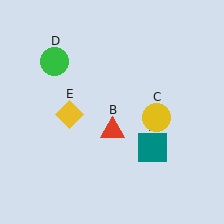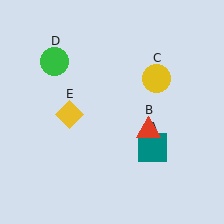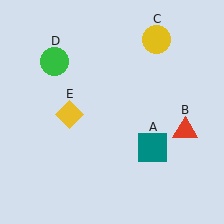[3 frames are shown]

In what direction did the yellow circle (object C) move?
The yellow circle (object C) moved up.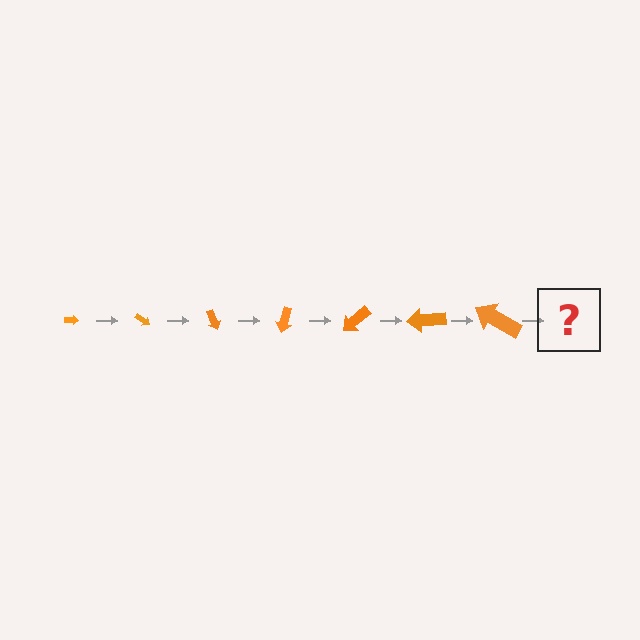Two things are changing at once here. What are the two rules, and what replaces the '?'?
The two rules are that the arrow grows larger each step and it rotates 35 degrees each step. The '?' should be an arrow, larger than the previous one and rotated 245 degrees from the start.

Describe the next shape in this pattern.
It should be an arrow, larger than the previous one and rotated 245 degrees from the start.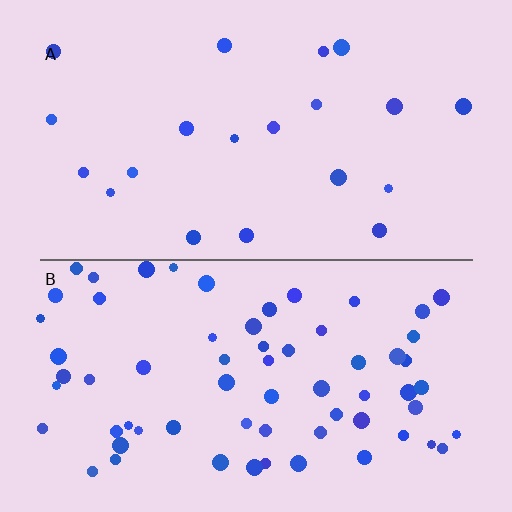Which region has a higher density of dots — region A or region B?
B (the bottom).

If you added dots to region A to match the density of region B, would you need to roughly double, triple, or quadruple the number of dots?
Approximately triple.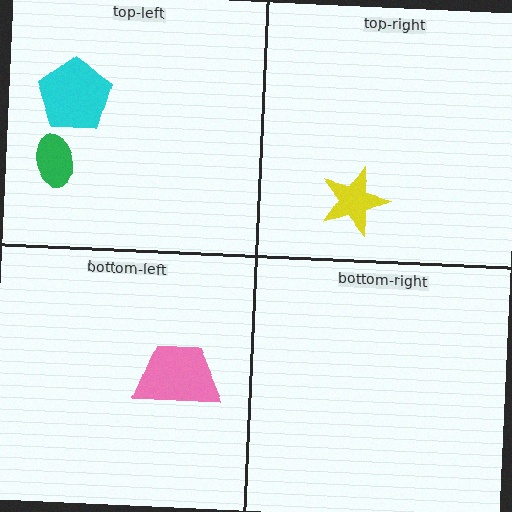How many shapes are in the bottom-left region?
1.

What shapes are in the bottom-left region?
The pink trapezoid.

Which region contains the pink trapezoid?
The bottom-left region.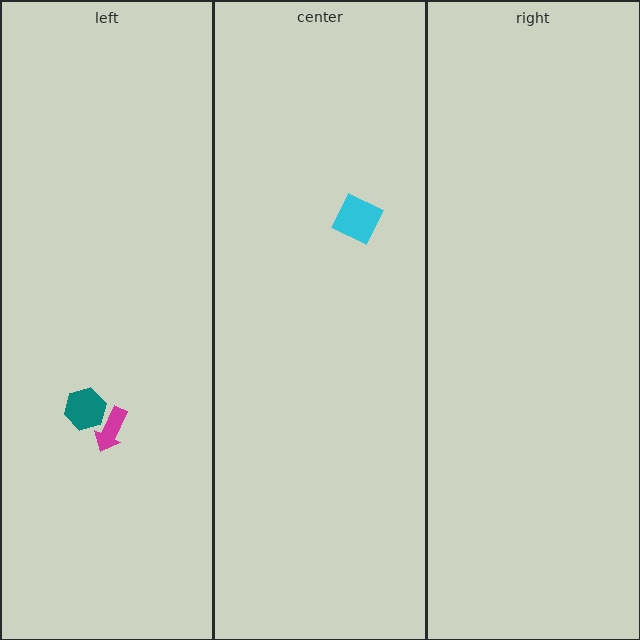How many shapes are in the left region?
2.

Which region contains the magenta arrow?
The left region.